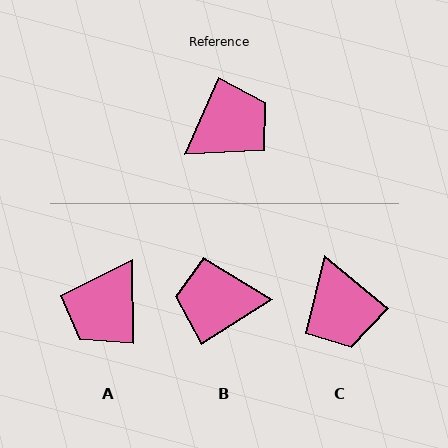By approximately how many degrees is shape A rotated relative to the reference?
Approximately 156 degrees clockwise.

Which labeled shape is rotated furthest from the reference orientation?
A, about 156 degrees away.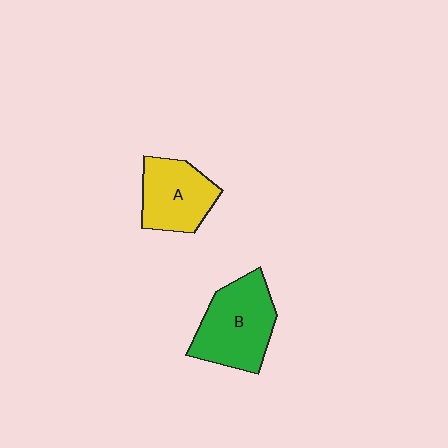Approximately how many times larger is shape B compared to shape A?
Approximately 1.3 times.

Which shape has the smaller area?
Shape A (yellow).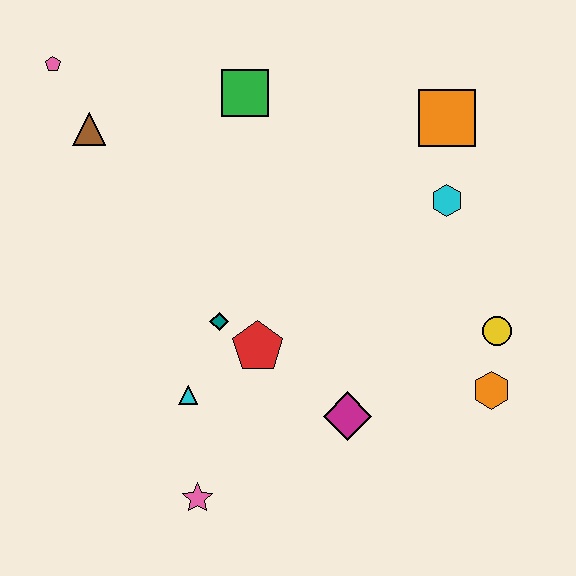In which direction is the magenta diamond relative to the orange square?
The magenta diamond is below the orange square.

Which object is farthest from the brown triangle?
The orange hexagon is farthest from the brown triangle.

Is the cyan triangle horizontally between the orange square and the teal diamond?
No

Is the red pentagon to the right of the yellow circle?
No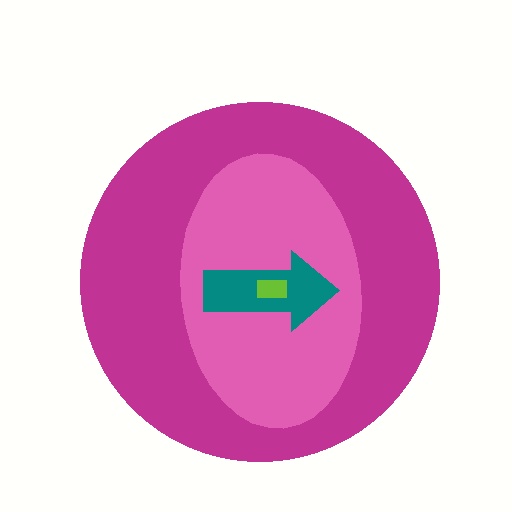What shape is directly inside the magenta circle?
The pink ellipse.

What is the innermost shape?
The lime rectangle.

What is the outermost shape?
The magenta circle.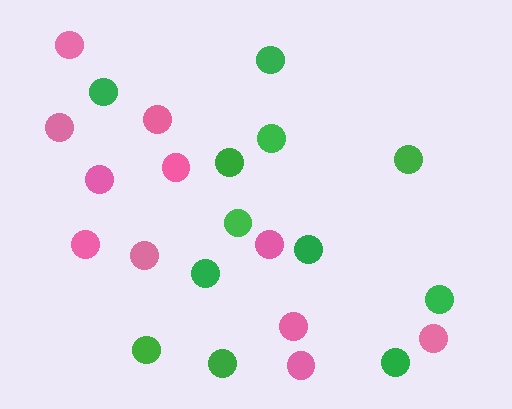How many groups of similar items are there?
There are 2 groups: one group of pink circles (11) and one group of green circles (12).